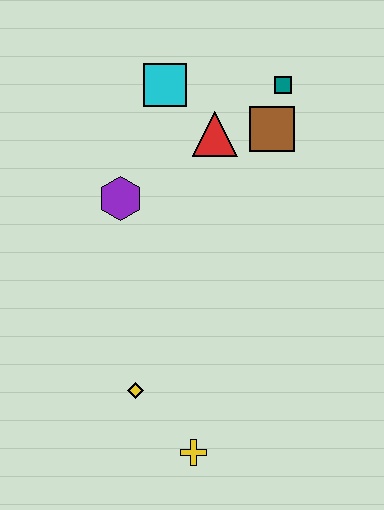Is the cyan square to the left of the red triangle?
Yes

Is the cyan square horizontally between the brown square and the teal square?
No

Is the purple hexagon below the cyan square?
Yes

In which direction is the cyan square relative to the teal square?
The cyan square is to the left of the teal square.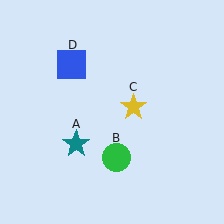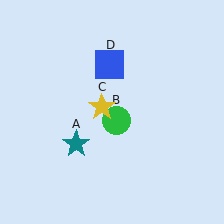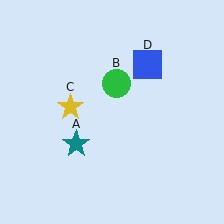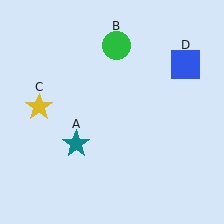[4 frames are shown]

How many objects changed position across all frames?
3 objects changed position: green circle (object B), yellow star (object C), blue square (object D).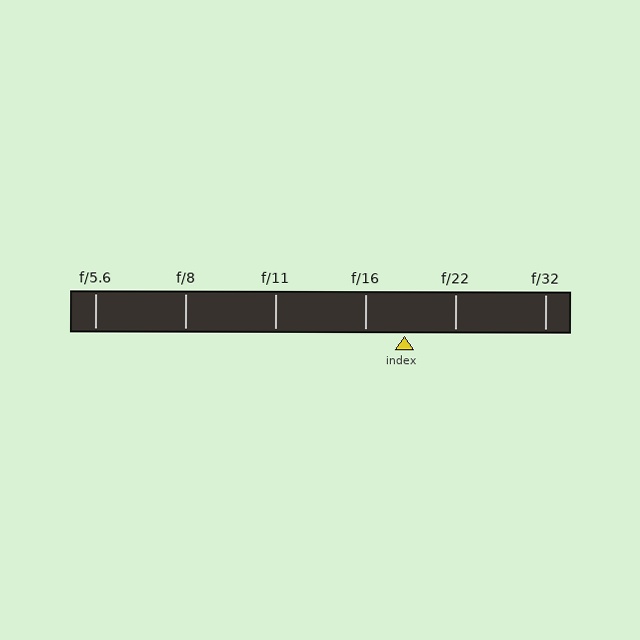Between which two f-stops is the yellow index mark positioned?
The index mark is between f/16 and f/22.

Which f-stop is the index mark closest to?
The index mark is closest to f/16.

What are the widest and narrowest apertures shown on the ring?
The widest aperture shown is f/5.6 and the narrowest is f/32.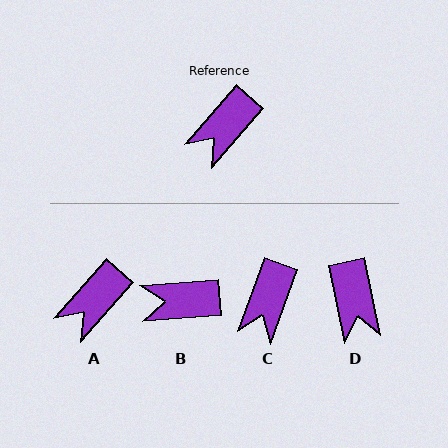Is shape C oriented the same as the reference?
No, it is off by about 21 degrees.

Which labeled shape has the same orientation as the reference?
A.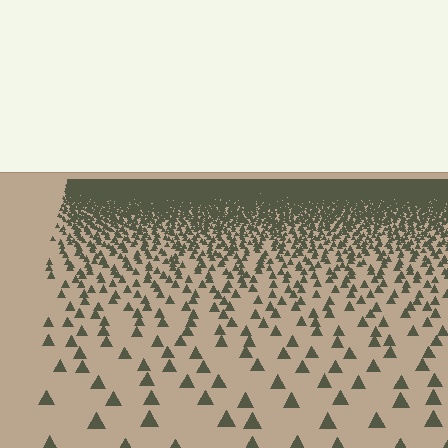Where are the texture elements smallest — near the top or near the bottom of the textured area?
Near the top.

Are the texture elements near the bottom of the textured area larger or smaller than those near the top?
Larger. Near the bottom, elements are closer to the viewer and appear at a bigger on-screen size.